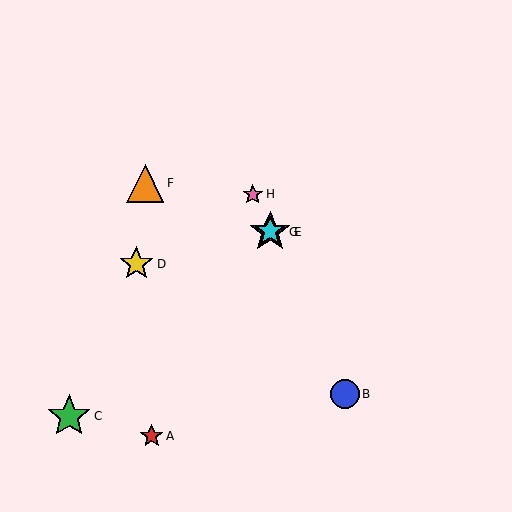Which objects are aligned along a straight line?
Objects B, E, G, H are aligned along a straight line.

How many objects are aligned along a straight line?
4 objects (B, E, G, H) are aligned along a straight line.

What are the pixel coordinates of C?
Object C is at (69, 416).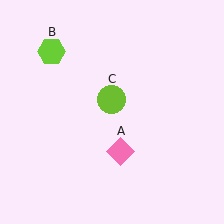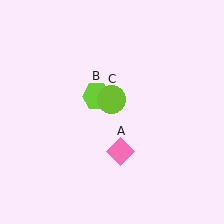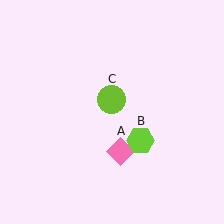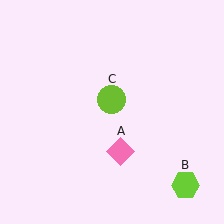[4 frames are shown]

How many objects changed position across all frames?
1 object changed position: lime hexagon (object B).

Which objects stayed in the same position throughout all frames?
Pink diamond (object A) and lime circle (object C) remained stationary.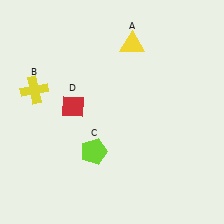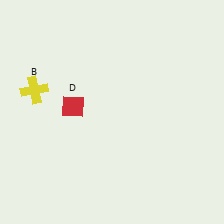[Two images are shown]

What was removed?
The lime pentagon (C), the yellow triangle (A) were removed in Image 2.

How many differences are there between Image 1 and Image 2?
There are 2 differences between the two images.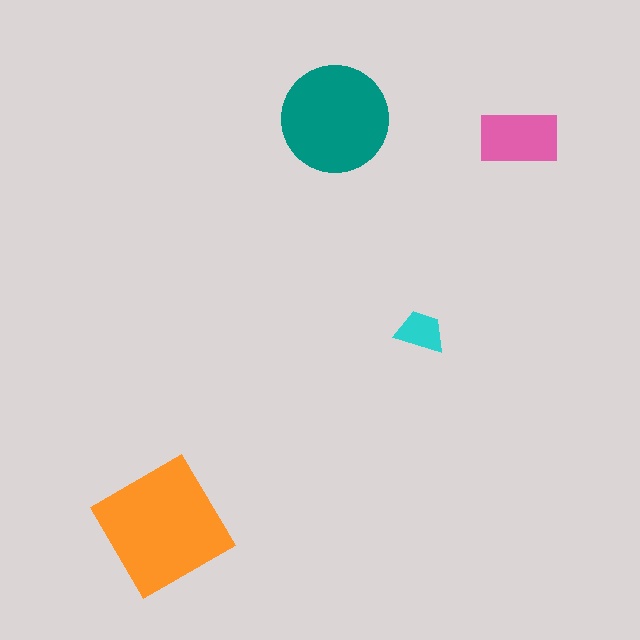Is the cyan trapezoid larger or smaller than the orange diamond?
Smaller.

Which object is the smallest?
The cyan trapezoid.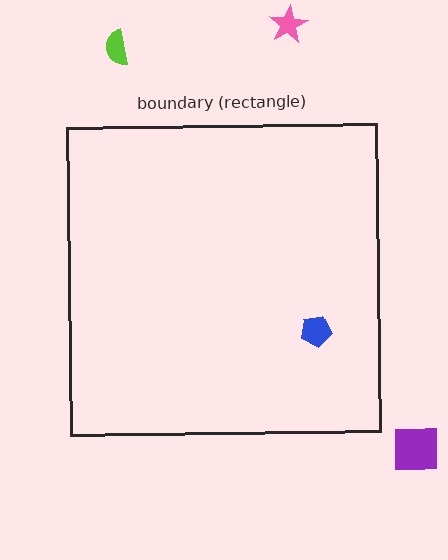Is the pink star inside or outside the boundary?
Outside.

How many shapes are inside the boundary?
1 inside, 3 outside.